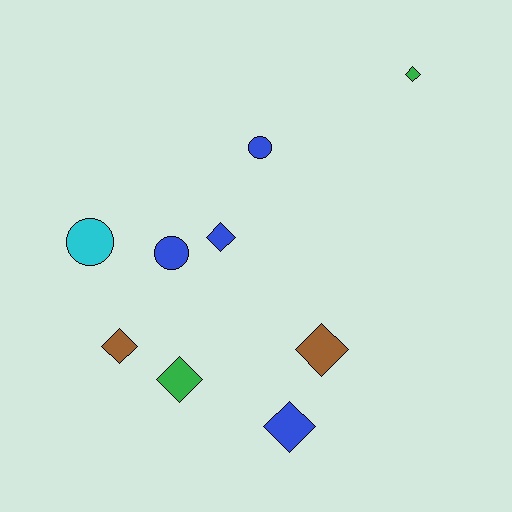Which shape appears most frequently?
Diamond, with 6 objects.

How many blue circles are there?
There are 2 blue circles.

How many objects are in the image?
There are 9 objects.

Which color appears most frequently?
Blue, with 4 objects.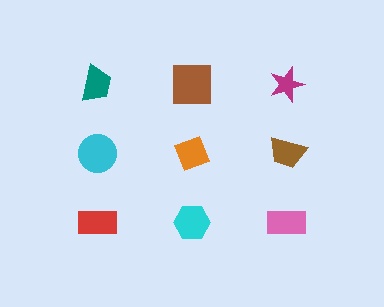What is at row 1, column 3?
A magenta star.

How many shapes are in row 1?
3 shapes.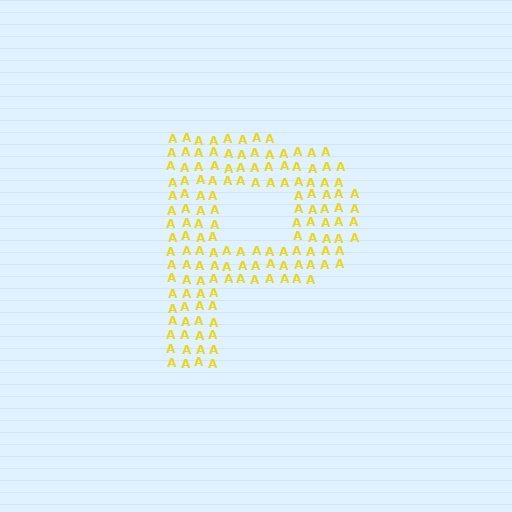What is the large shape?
The large shape is the letter P.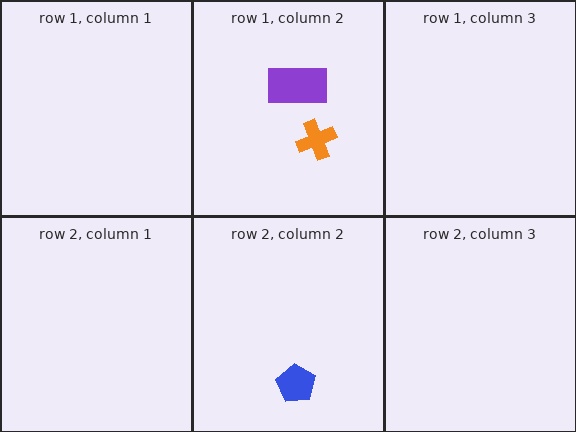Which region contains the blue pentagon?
The row 2, column 2 region.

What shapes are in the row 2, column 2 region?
The blue pentagon.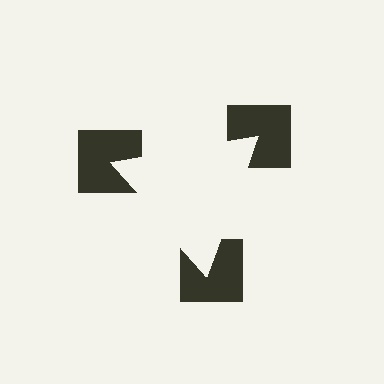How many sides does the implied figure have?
3 sides.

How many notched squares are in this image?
There are 3 — one at each vertex of the illusory triangle.